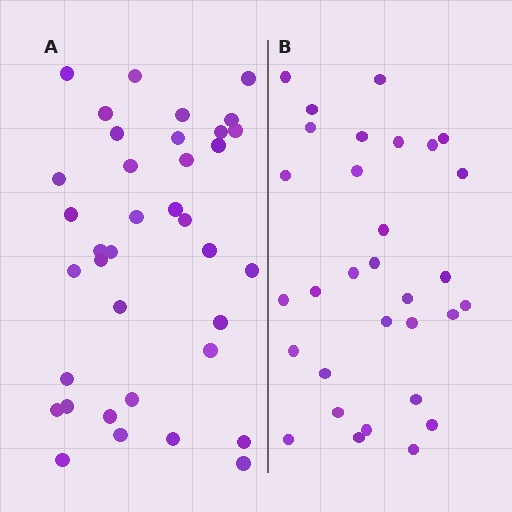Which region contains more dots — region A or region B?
Region A (the left region) has more dots.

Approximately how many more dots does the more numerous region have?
Region A has about 6 more dots than region B.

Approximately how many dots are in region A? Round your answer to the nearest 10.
About 40 dots. (The exact count is 37, which rounds to 40.)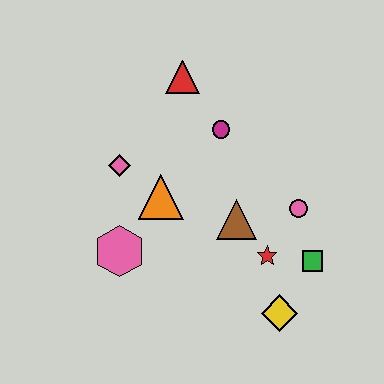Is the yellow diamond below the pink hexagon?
Yes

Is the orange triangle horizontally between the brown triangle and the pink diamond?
Yes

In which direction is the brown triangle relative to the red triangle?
The brown triangle is below the red triangle.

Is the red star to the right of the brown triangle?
Yes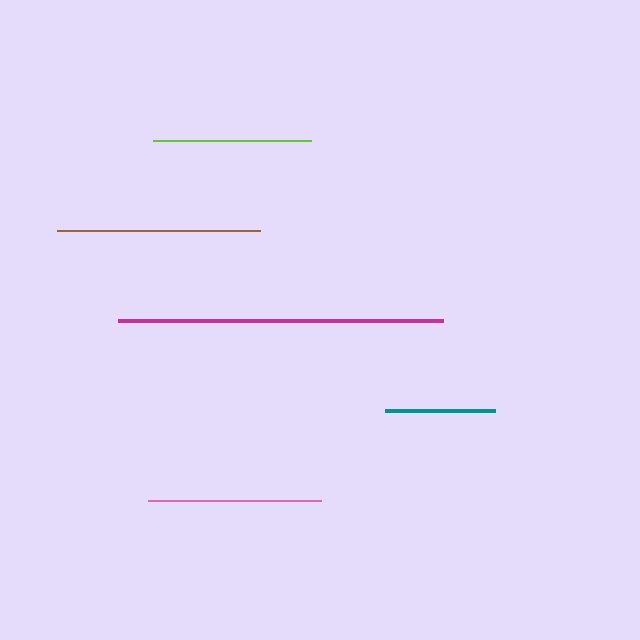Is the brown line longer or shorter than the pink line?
The brown line is longer than the pink line.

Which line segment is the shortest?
The teal line is the shortest at approximately 110 pixels.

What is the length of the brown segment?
The brown segment is approximately 203 pixels long.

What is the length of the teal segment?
The teal segment is approximately 110 pixels long.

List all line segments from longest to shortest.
From longest to shortest: magenta, brown, pink, lime, teal.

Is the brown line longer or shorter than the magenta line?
The magenta line is longer than the brown line.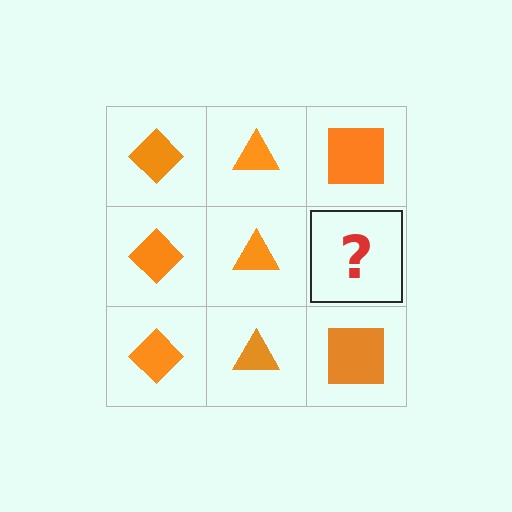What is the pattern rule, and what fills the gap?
The rule is that each column has a consistent shape. The gap should be filled with an orange square.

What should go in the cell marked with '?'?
The missing cell should contain an orange square.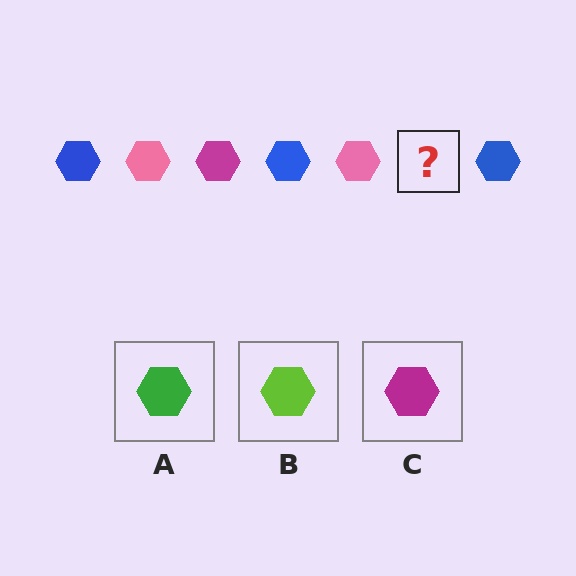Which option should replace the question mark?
Option C.